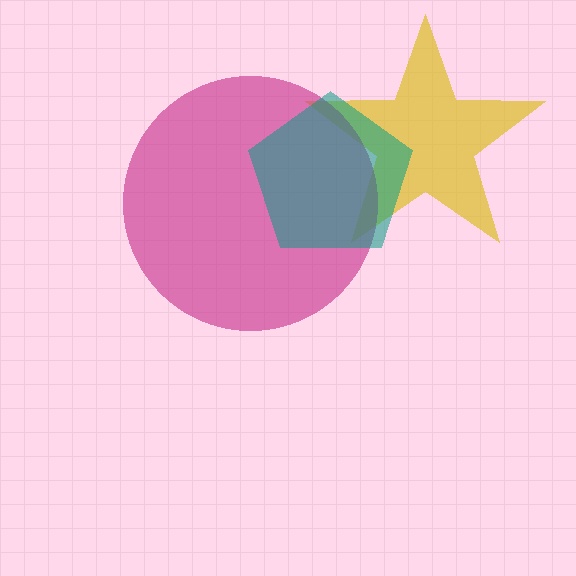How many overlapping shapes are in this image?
There are 3 overlapping shapes in the image.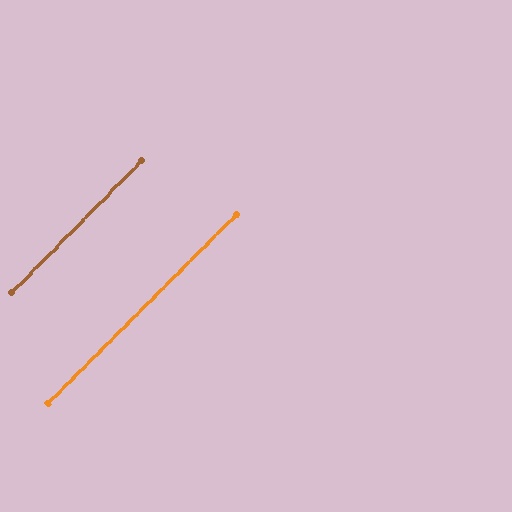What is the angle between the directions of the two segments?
Approximately 0 degrees.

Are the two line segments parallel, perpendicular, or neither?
Parallel — their directions differ by only 0.2°.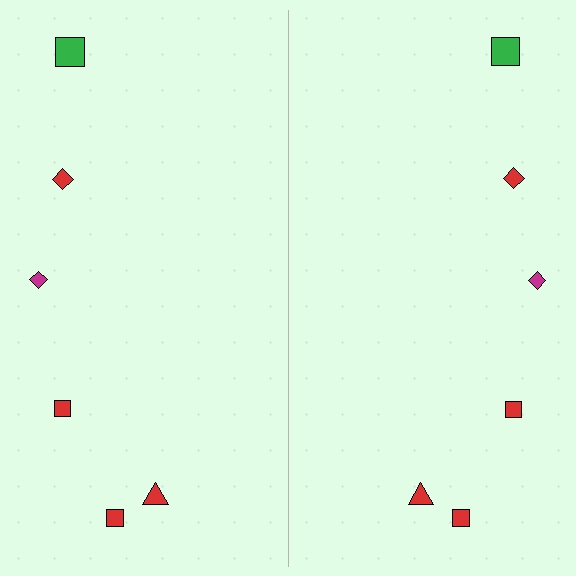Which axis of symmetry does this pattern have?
The pattern has a vertical axis of symmetry running through the center of the image.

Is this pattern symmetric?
Yes, this pattern has bilateral (reflection) symmetry.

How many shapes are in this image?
There are 12 shapes in this image.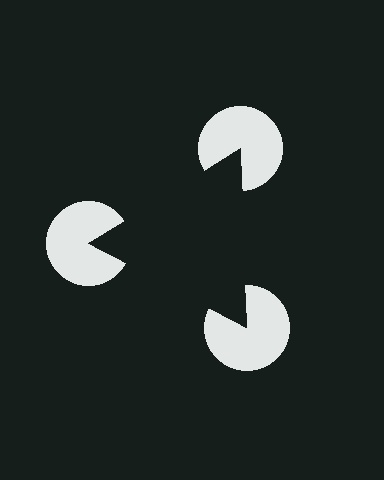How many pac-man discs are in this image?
There are 3 — one at each vertex of the illusory triangle.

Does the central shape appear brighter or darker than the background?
It typically appears slightly darker than the background, even though no actual brightness change is drawn.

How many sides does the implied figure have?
3 sides.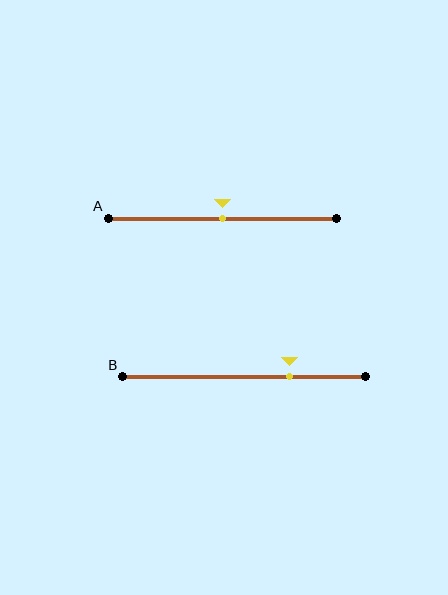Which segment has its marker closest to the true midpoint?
Segment A has its marker closest to the true midpoint.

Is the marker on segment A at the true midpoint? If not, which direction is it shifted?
Yes, the marker on segment A is at the true midpoint.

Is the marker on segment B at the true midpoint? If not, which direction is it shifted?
No, the marker on segment B is shifted to the right by about 19% of the segment length.